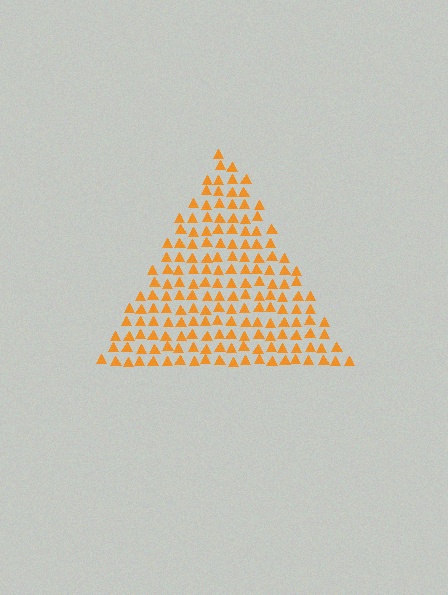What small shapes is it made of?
It is made of small triangles.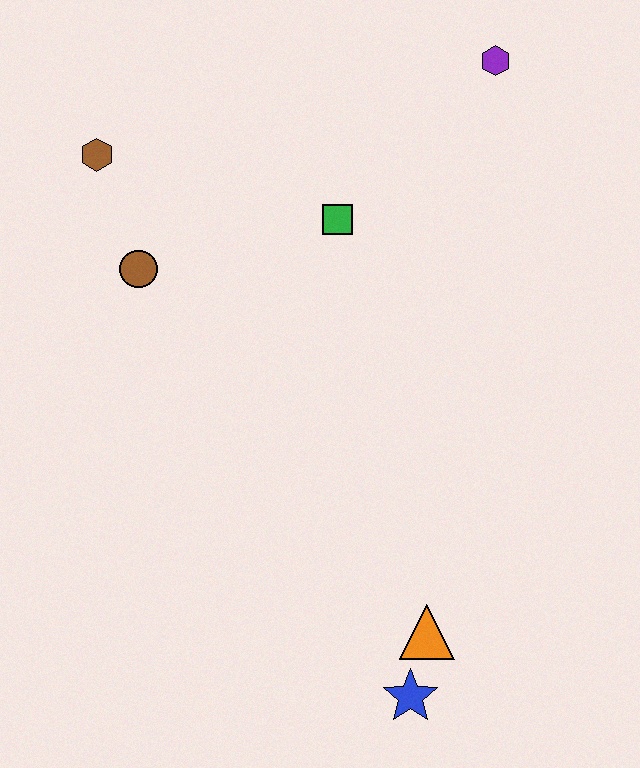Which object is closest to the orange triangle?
The blue star is closest to the orange triangle.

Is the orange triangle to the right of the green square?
Yes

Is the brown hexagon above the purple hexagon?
No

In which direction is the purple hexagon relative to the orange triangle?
The purple hexagon is above the orange triangle.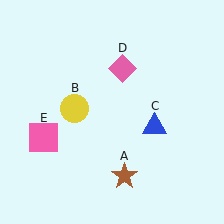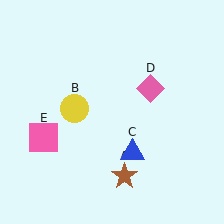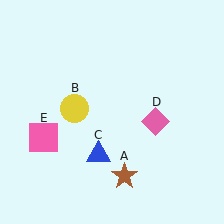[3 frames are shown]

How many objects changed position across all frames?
2 objects changed position: blue triangle (object C), pink diamond (object D).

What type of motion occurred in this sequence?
The blue triangle (object C), pink diamond (object D) rotated clockwise around the center of the scene.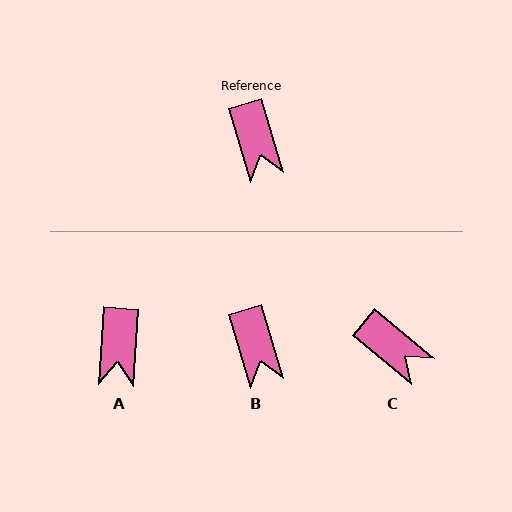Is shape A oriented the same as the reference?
No, it is off by about 21 degrees.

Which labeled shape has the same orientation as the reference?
B.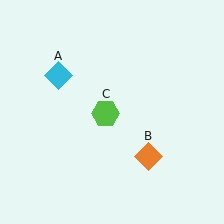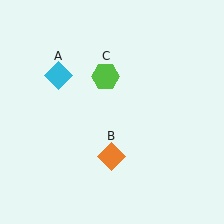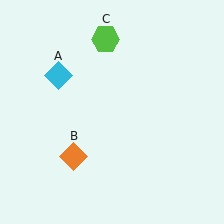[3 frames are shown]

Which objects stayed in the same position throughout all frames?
Cyan diamond (object A) remained stationary.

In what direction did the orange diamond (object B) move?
The orange diamond (object B) moved left.